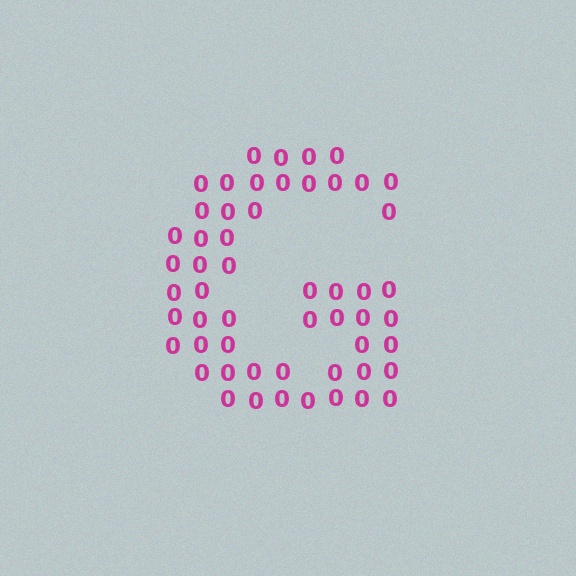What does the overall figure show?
The overall figure shows the letter G.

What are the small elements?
The small elements are digit 0's.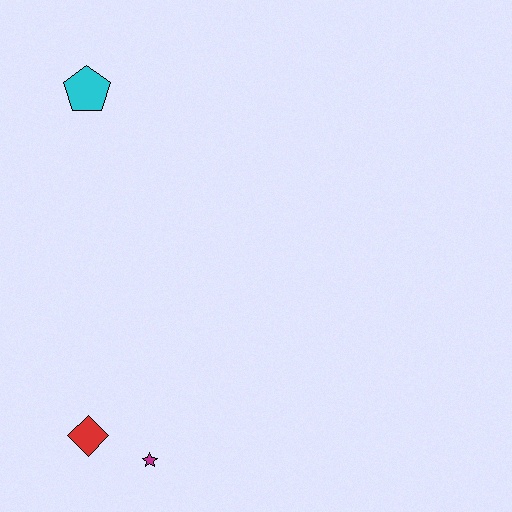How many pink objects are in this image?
There are no pink objects.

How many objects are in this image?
There are 3 objects.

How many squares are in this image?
There are no squares.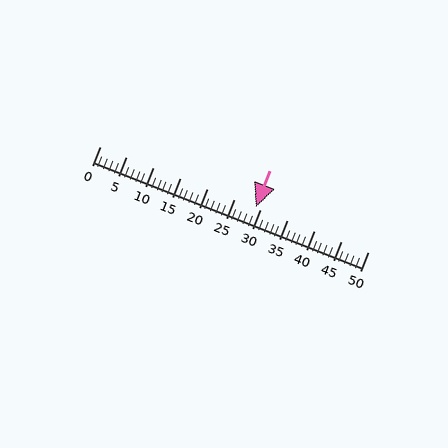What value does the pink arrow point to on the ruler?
The pink arrow points to approximately 29.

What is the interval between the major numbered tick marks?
The major tick marks are spaced 5 units apart.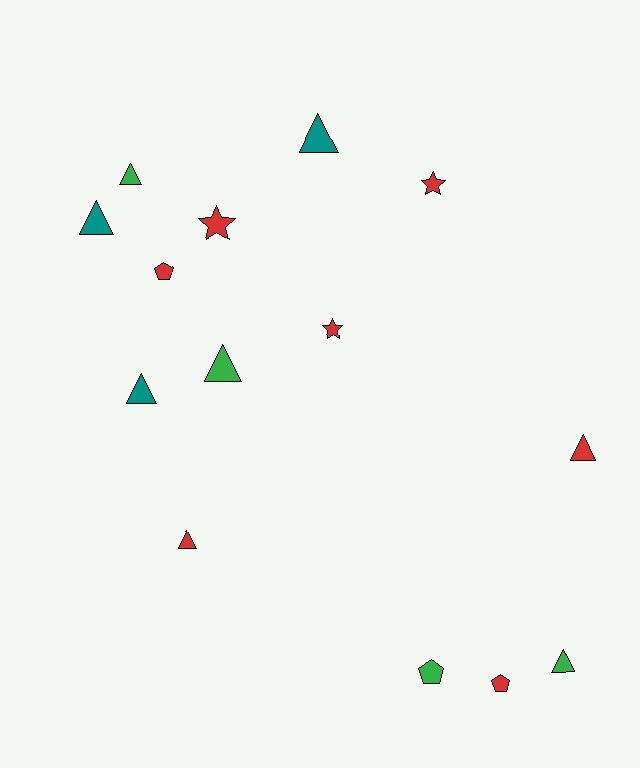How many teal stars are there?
There are no teal stars.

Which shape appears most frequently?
Triangle, with 8 objects.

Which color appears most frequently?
Red, with 7 objects.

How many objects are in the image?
There are 14 objects.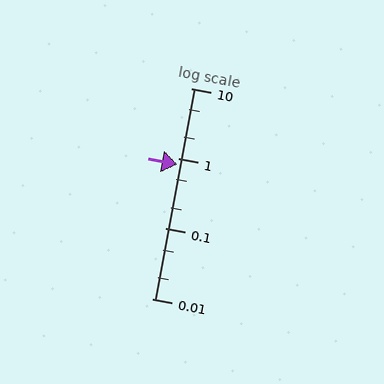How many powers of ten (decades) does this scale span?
The scale spans 3 decades, from 0.01 to 10.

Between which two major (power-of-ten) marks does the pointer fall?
The pointer is between 0.1 and 1.